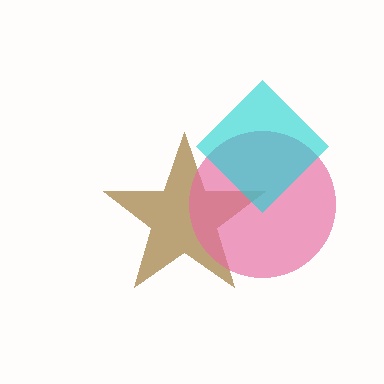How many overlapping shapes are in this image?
There are 3 overlapping shapes in the image.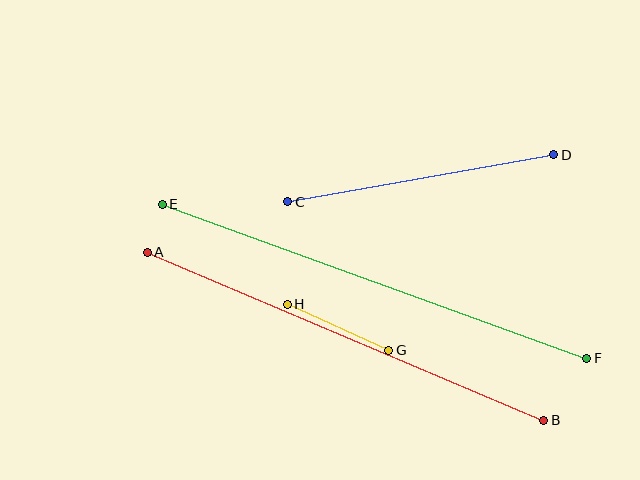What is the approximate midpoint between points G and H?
The midpoint is at approximately (338, 327) pixels.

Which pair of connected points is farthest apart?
Points E and F are farthest apart.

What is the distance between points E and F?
The distance is approximately 452 pixels.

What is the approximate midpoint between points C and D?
The midpoint is at approximately (421, 178) pixels.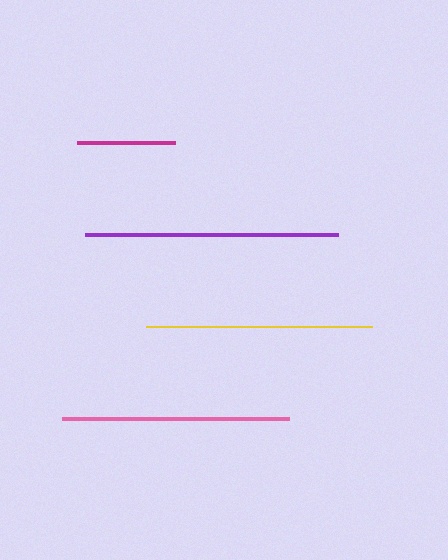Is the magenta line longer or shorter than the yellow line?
The yellow line is longer than the magenta line.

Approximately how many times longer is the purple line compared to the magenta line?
The purple line is approximately 2.6 times the length of the magenta line.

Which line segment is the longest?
The purple line is the longest at approximately 253 pixels.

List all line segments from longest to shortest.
From longest to shortest: purple, pink, yellow, magenta.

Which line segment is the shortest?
The magenta line is the shortest at approximately 98 pixels.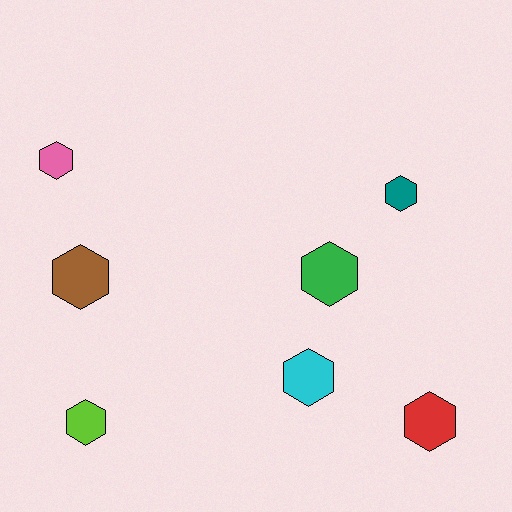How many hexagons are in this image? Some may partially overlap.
There are 7 hexagons.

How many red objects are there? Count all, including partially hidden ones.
There is 1 red object.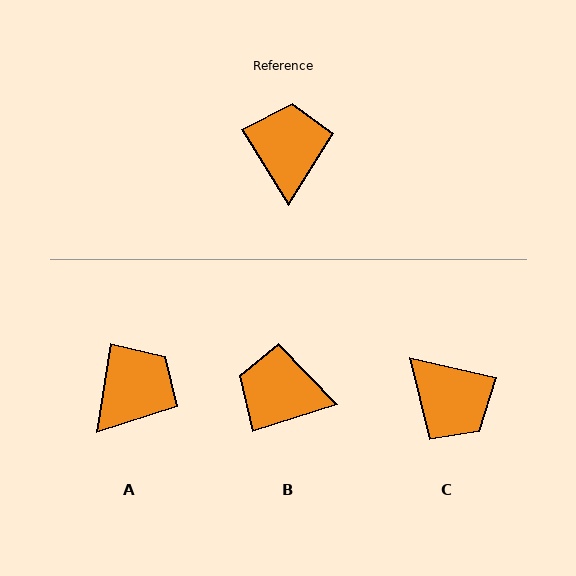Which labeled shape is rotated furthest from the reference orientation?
C, about 135 degrees away.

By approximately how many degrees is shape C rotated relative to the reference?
Approximately 135 degrees clockwise.